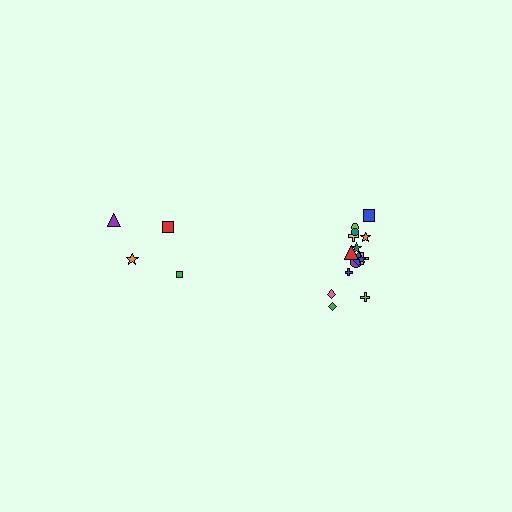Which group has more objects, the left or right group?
The right group.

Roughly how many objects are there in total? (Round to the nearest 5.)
Roughly 20 objects in total.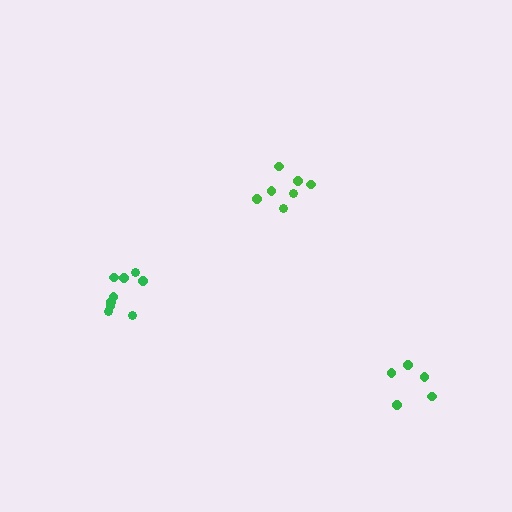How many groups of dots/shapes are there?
There are 3 groups.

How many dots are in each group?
Group 1: 9 dots, Group 2: 7 dots, Group 3: 5 dots (21 total).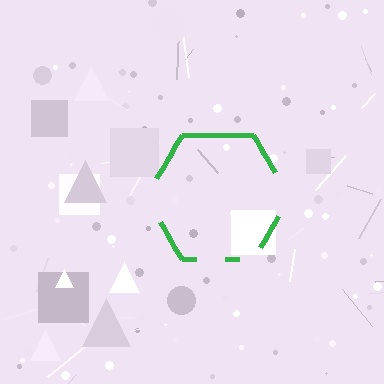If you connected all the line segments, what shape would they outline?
They would outline a hexagon.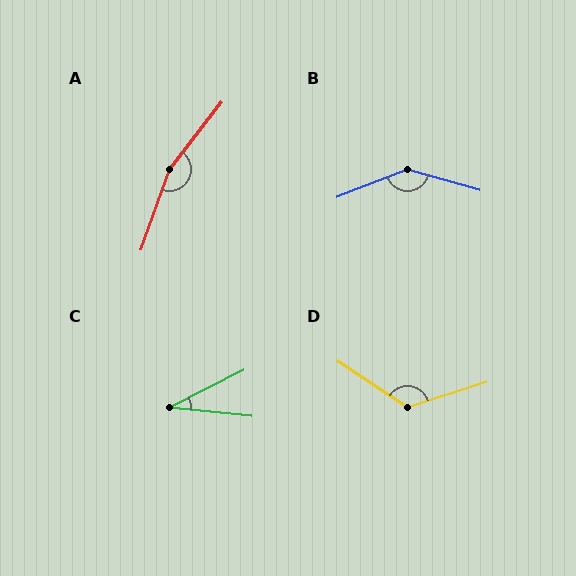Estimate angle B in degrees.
Approximately 143 degrees.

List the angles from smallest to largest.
C (33°), D (129°), B (143°), A (162°).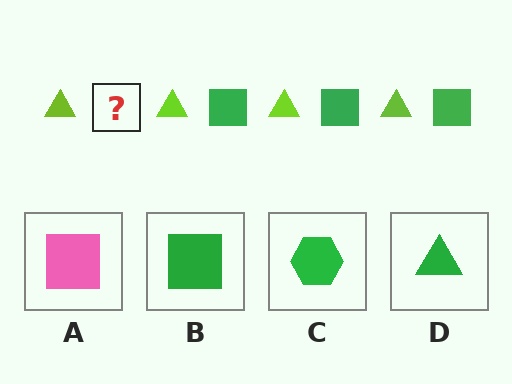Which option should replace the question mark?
Option B.